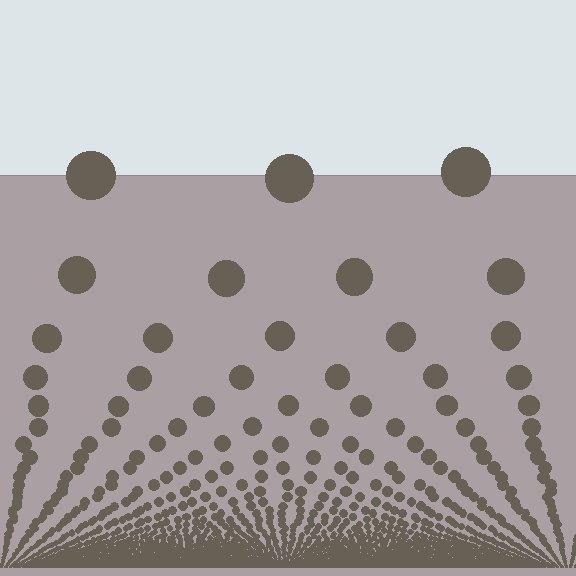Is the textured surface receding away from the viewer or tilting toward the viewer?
The surface appears to tilt toward the viewer. Texture elements get larger and sparser toward the top.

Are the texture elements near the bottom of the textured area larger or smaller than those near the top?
Smaller. The gradient is inverted — elements near the bottom are smaller and denser.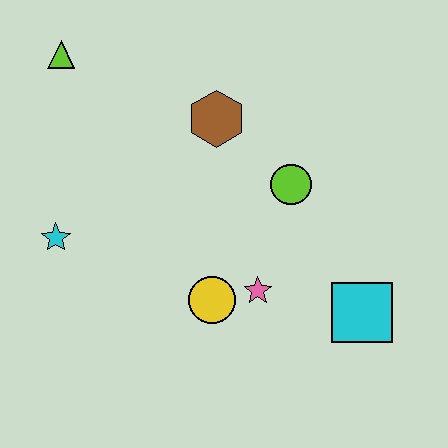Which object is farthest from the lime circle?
The lime triangle is farthest from the lime circle.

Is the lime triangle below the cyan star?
No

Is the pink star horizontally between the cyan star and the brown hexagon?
No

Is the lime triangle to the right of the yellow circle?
No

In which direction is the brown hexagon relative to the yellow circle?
The brown hexagon is above the yellow circle.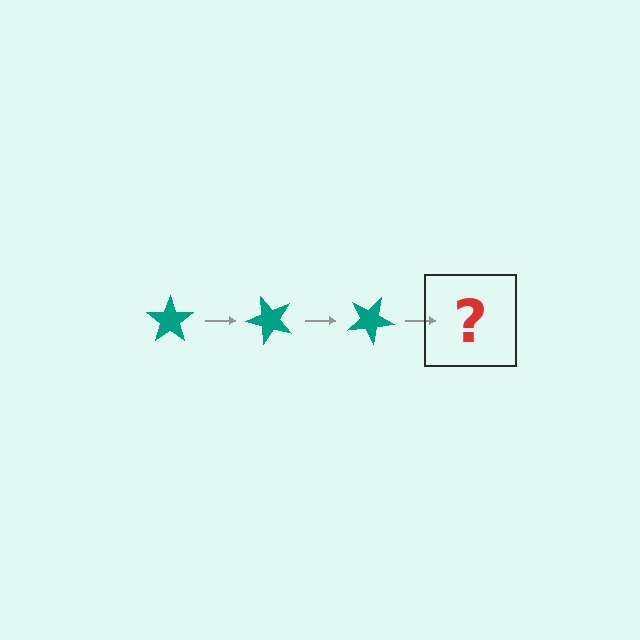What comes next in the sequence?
The next element should be a teal star rotated 150 degrees.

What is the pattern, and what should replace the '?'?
The pattern is that the star rotates 50 degrees each step. The '?' should be a teal star rotated 150 degrees.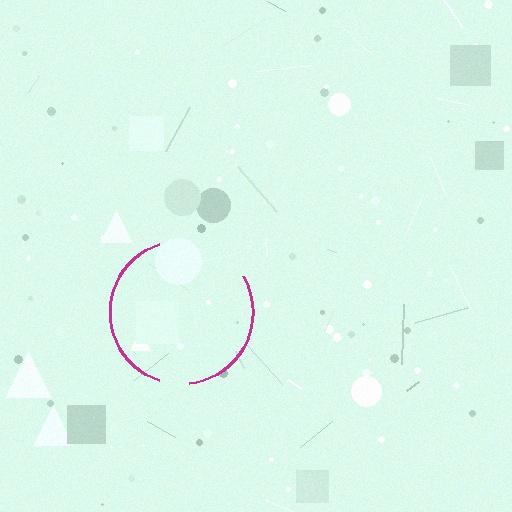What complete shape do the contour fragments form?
The contour fragments form a circle.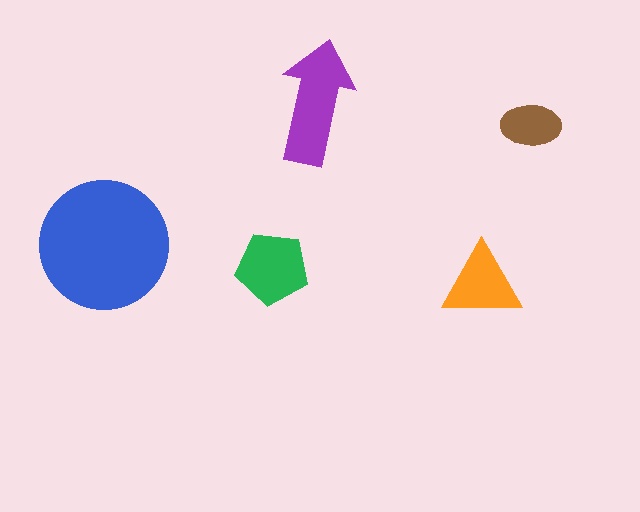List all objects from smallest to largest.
The brown ellipse, the orange triangle, the green pentagon, the purple arrow, the blue circle.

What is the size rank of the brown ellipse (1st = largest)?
5th.